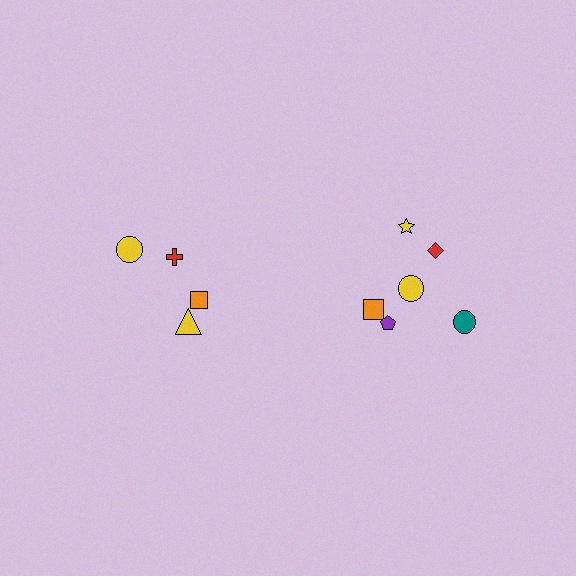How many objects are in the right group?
There are 6 objects.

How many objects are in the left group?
There are 4 objects.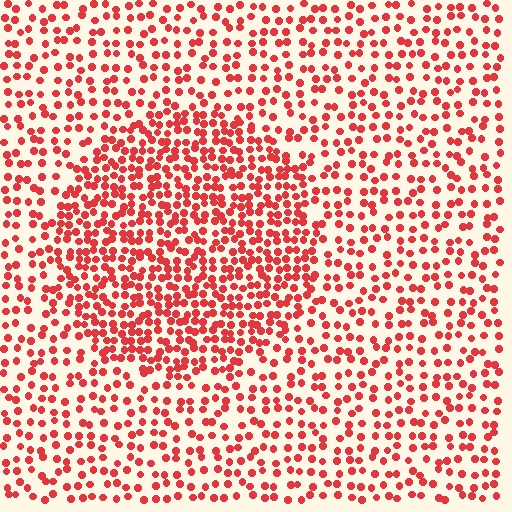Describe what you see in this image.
The image contains small red elements arranged at two different densities. A circle-shaped region is visible where the elements are more densely packed than the surrounding area.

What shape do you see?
I see a circle.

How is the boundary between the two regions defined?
The boundary is defined by a change in element density (approximately 1.8x ratio). All elements are the same color, size, and shape.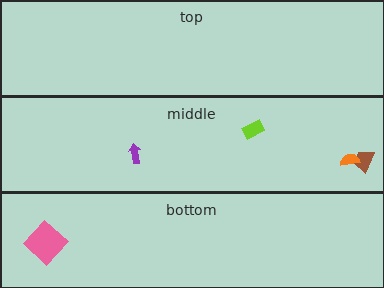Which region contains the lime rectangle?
The middle region.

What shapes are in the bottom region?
The pink diamond.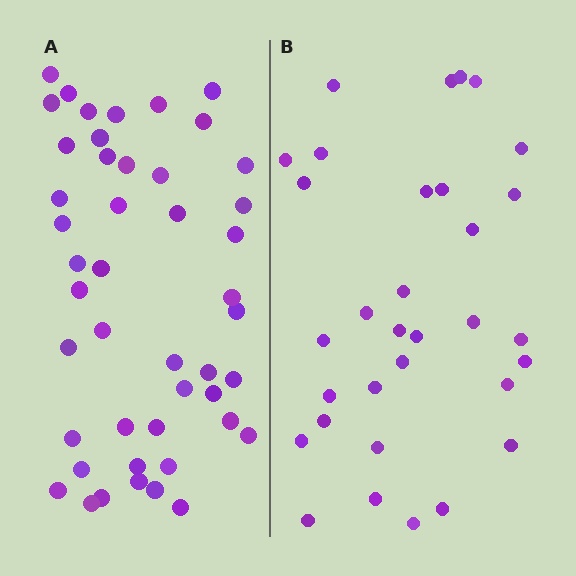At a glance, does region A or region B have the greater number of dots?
Region A (the left region) has more dots.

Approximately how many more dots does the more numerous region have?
Region A has approximately 15 more dots than region B.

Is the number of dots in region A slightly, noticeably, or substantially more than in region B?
Region A has noticeably more, but not dramatically so. The ratio is roughly 1.4 to 1.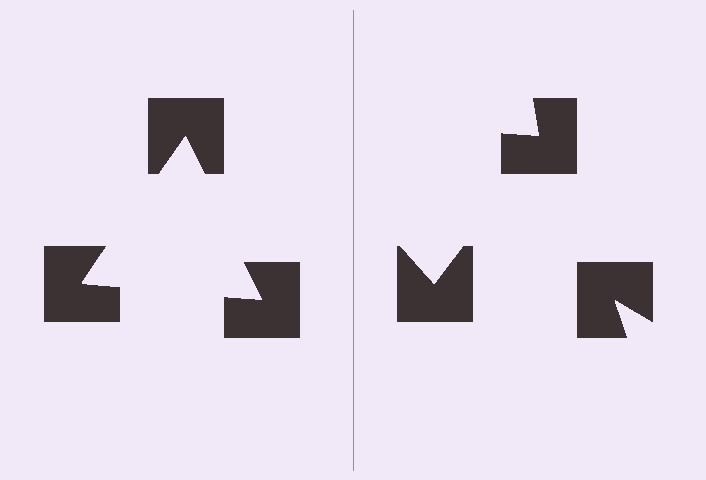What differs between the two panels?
The notched squares are positioned identically on both sides; only the wedge orientations differ. On the left they align to a triangle; on the right they are misaligned.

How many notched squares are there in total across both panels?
6 — 3 on each side.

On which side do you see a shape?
An illusory triangle appears on the left side. On the right side the wedge cuts are rotated, so no coherent shape forms.